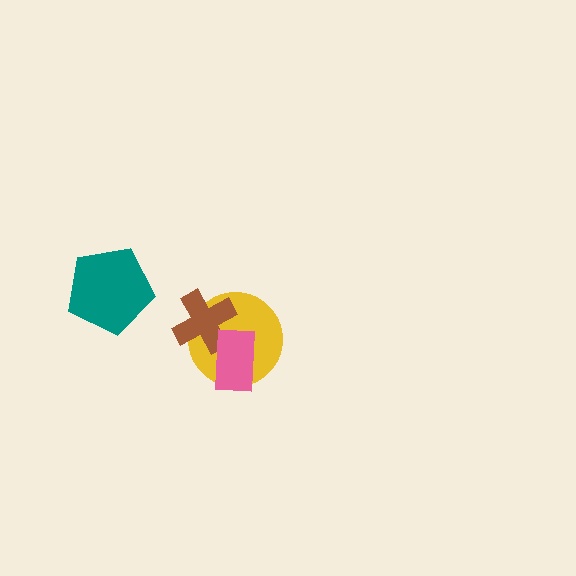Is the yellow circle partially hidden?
Yes, it is partially covered by another shape.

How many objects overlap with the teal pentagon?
0 objects overlap with the teal pentagon.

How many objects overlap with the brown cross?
2 objects overlap with the brown cross.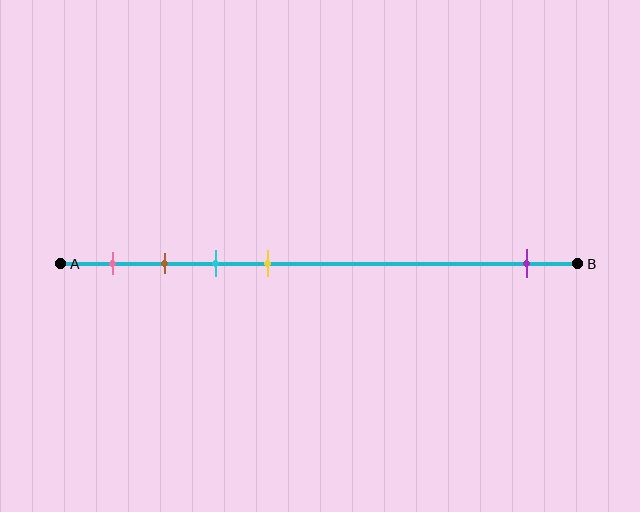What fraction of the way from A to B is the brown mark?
The brown mark is approximately 20% (0.2) of the way from A to B.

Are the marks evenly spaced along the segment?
No, the marks are not evenly spaced.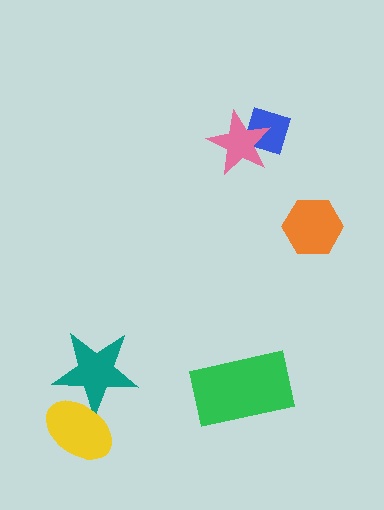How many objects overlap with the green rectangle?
0 objects overlap with the green rectangle.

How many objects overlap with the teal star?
1 object overlaps with the teal star.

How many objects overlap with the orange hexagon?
0 objects overlap with the orange hexagon.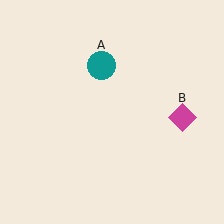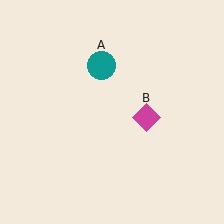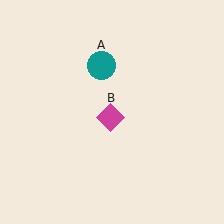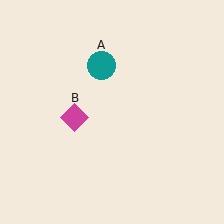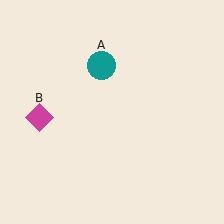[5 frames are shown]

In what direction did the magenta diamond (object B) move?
The magenta diamond (object B) moved left.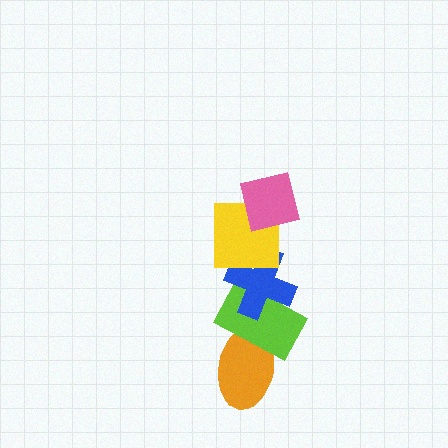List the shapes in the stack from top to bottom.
From top to bottom: the pink square, the yellow square, the blue cross, the lime rectangle, the orange ellipse.